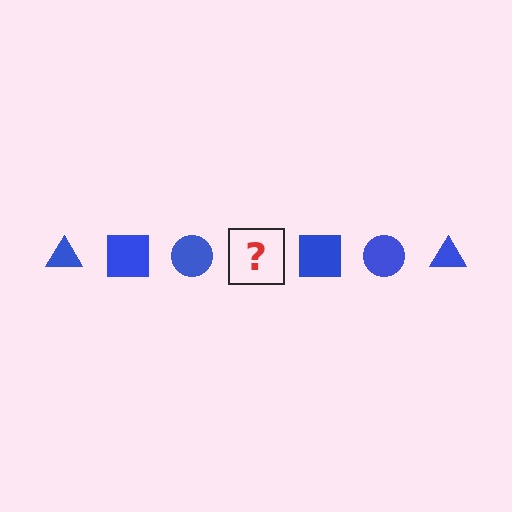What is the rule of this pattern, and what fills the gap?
The rule is that the pattern cycles through triangle, square, circle shapes in blue. The gap should be filled with a blue triangle.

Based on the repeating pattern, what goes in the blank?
The blank should be a blue triangle.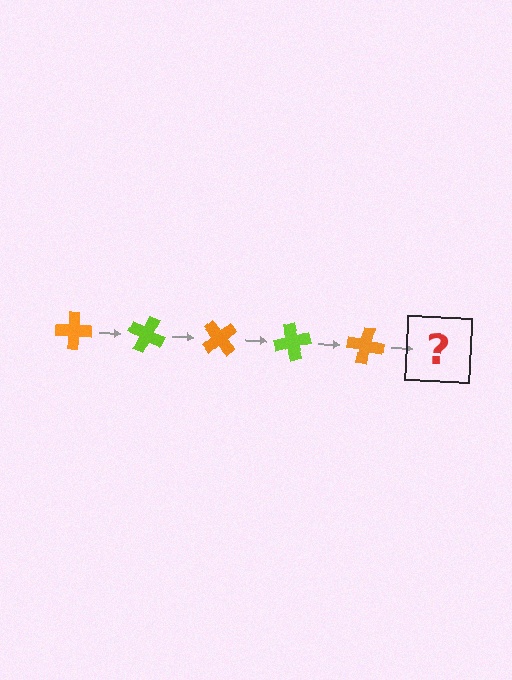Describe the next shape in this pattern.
It should be a lime cross, rotated 125 degrees from the start.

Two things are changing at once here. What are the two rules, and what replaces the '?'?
The two rules are that it rotates 25 degrees each step and the color cycles through orange and lime. The '?' should be a lime cross, rotated 125 degrees from the start.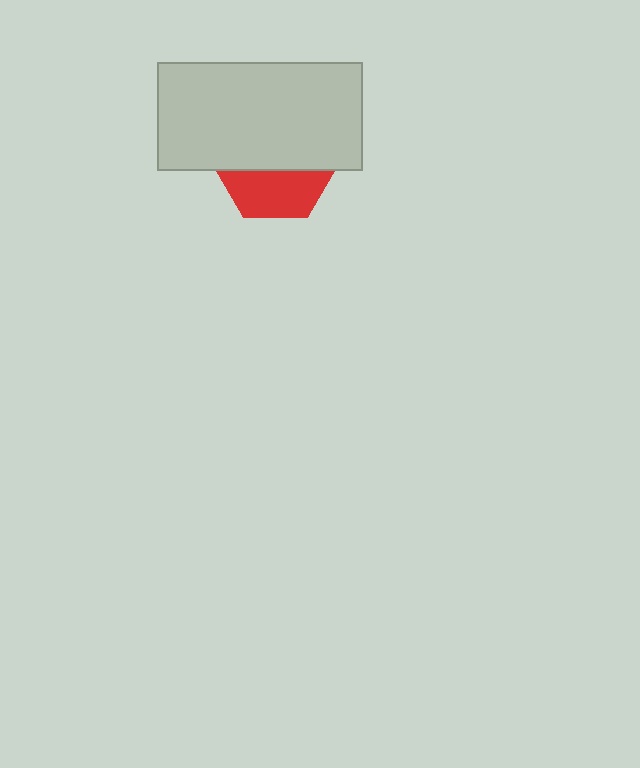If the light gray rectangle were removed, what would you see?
You would see the complete red hexagon.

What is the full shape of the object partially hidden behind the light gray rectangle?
The partially hidden object is a red hexagon.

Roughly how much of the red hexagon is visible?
A small part of it is visible (roughly 39%).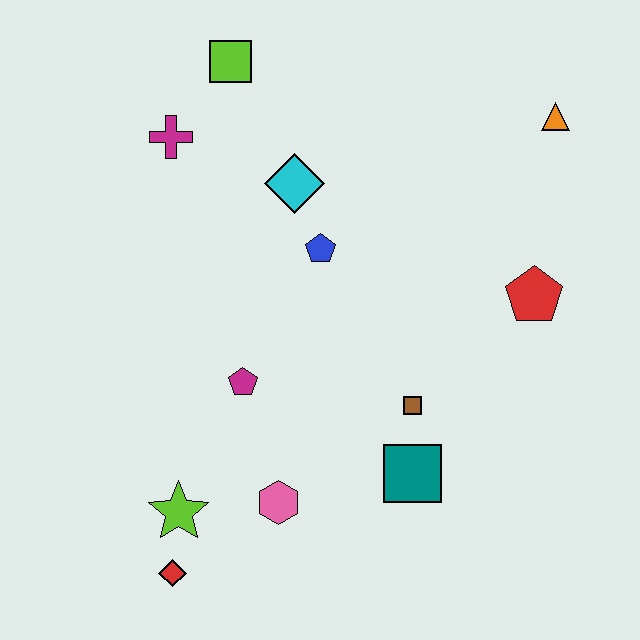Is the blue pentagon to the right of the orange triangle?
No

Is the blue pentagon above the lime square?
No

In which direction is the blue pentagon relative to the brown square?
The blue pentagon is above the brown square.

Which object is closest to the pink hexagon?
The lime star is closest to the pink hexagon.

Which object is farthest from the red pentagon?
The red diamond is farthest from the red pentagon.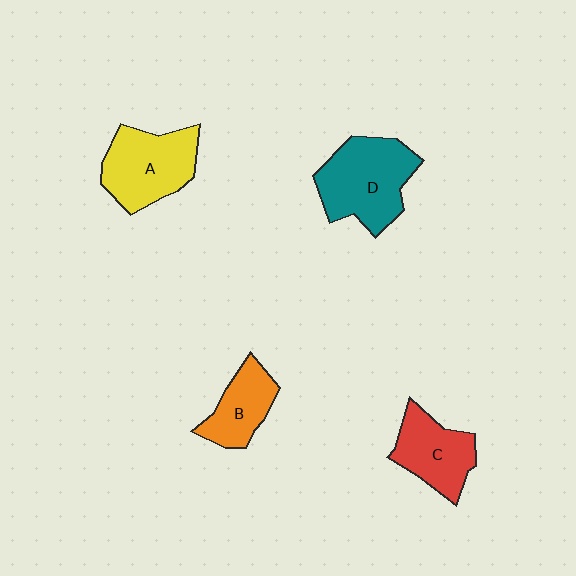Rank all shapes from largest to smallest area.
From largest to smallest: D (teal), A (yellow), C (red), B (orange).